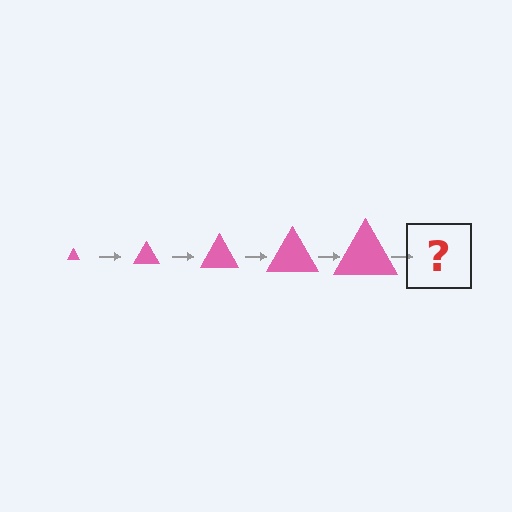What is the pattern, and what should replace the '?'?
The pattern is that the triangle gets progressively larger each step. The '?' should be a pink triangle, larger than the previous one.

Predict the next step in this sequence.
The next step is a pink triangle, larger than the previous one.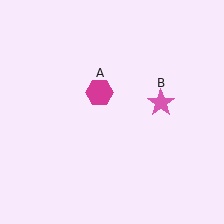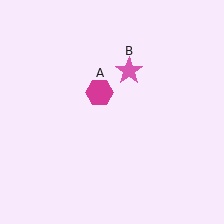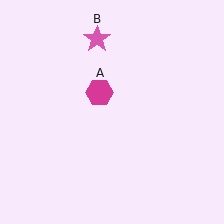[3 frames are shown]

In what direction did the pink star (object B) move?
The pink star (object B) moved up and to the left.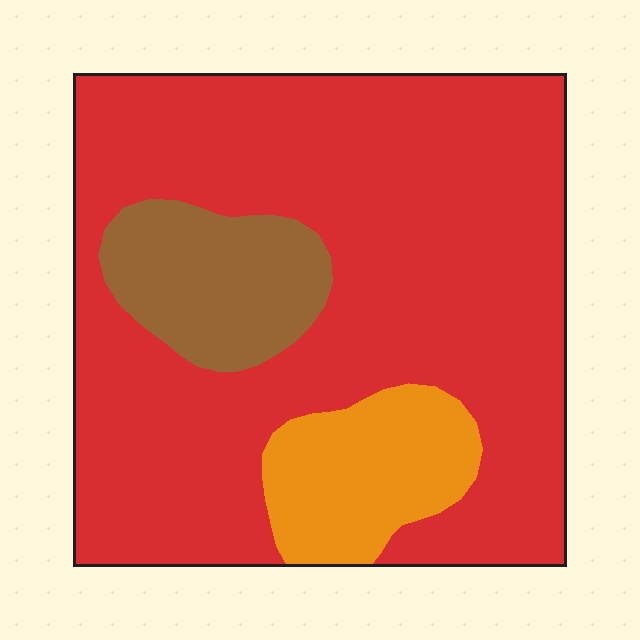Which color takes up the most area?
Red, at roughly 75%.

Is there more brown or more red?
Red.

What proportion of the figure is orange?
Orange covers 12% of the figure.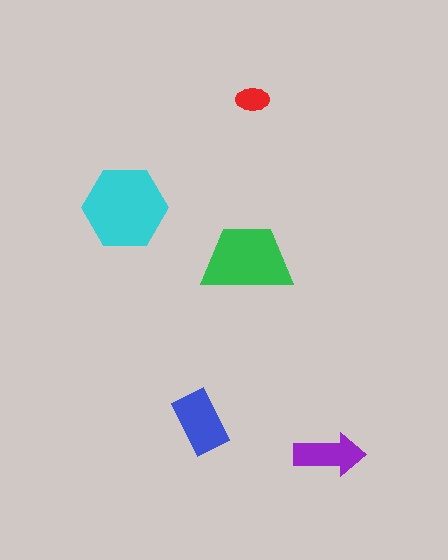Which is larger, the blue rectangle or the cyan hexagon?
The cyan hexagon.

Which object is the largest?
The cyan hexagon.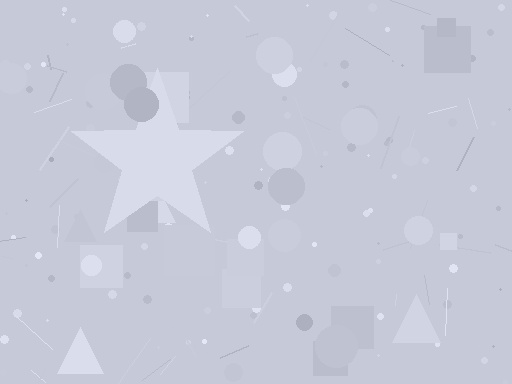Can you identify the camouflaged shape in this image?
The camouflaged shape is a star.